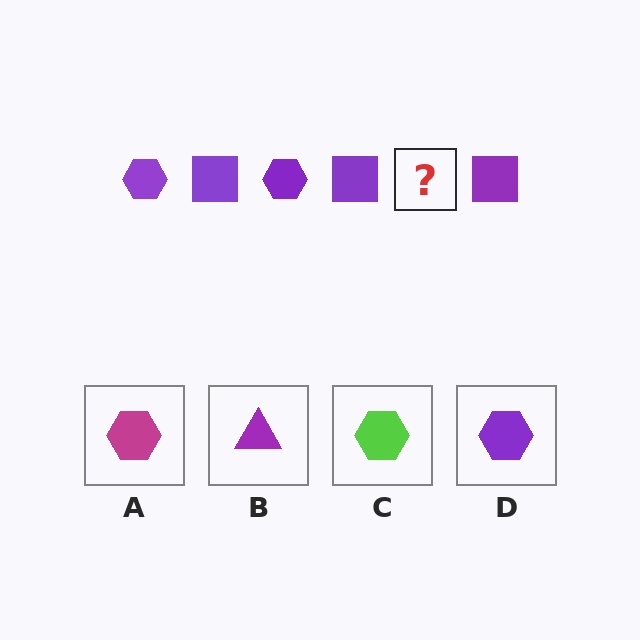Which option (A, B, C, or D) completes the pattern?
D.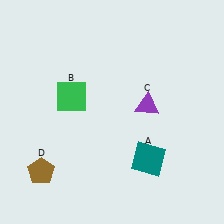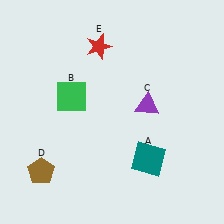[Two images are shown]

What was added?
A red star (E) was added in Image 2.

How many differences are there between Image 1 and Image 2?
There is 1 difference between the two images.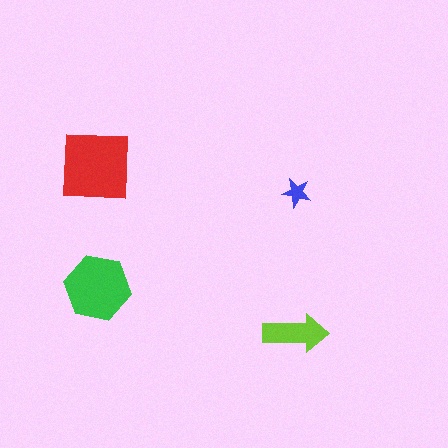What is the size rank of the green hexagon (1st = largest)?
2nd.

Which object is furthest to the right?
The blue star is rightmost.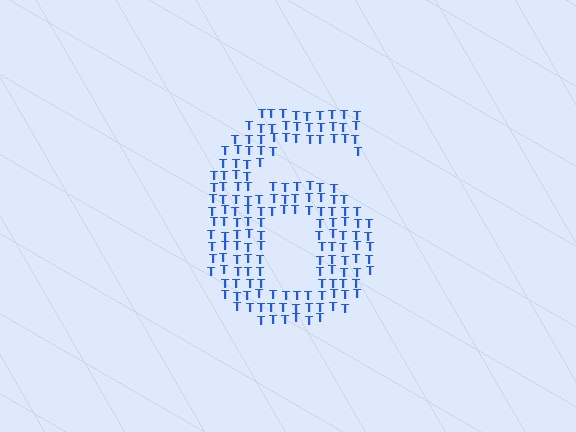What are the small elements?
The small elements are letter T's.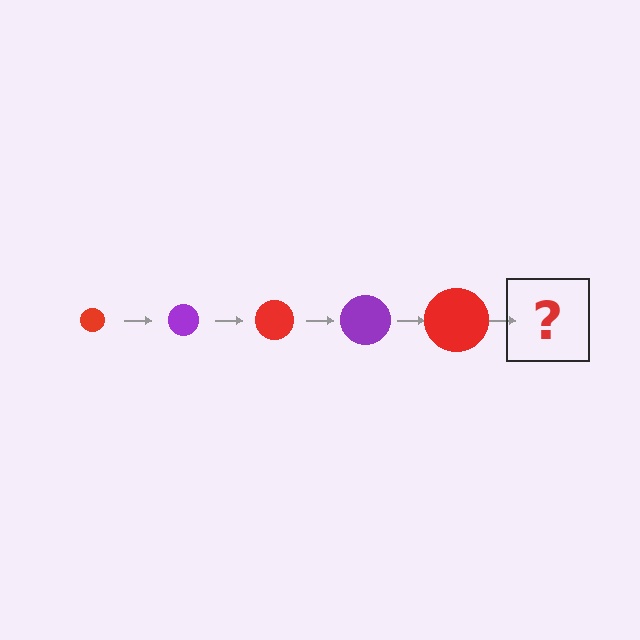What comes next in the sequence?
The next element should be a purple circle, larger than the previous one.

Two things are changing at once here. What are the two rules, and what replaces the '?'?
The two rules are that the circle grows larger each step and the color cycles through red and purple. The '?' should be a purple circle, larger than the previous one.